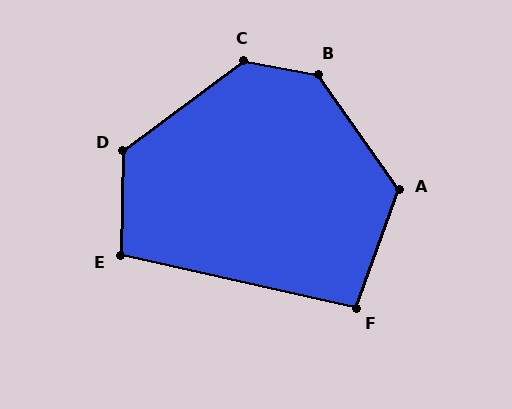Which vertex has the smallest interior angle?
F, at approximately 97 degrees.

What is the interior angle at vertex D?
Approximately 127 degrees (obtuse).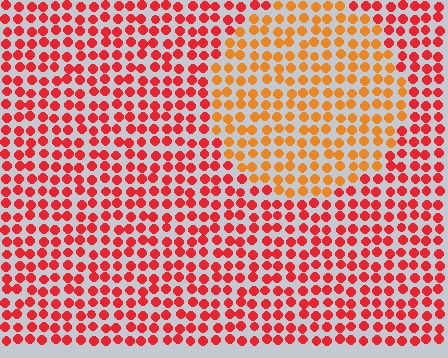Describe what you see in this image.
The image is filled with small red elements in a uniform arrangement. A circle-shaped region is visible where the elements are tinted to a slightly different hue, forming a subtle color boundary.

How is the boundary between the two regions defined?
The boundary is defined purely by a slight shift in hue (about 34 degrees). Spacing, size, and orientation are identical on both sides.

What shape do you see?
I see a circle.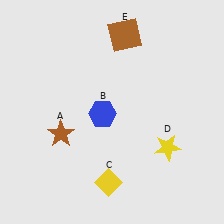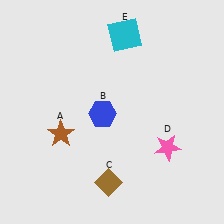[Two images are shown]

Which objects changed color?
C changed from yellow to brown. D changed from yellow to pink. E changed from brown to cyan.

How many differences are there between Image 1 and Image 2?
There are 3 differences between the two images.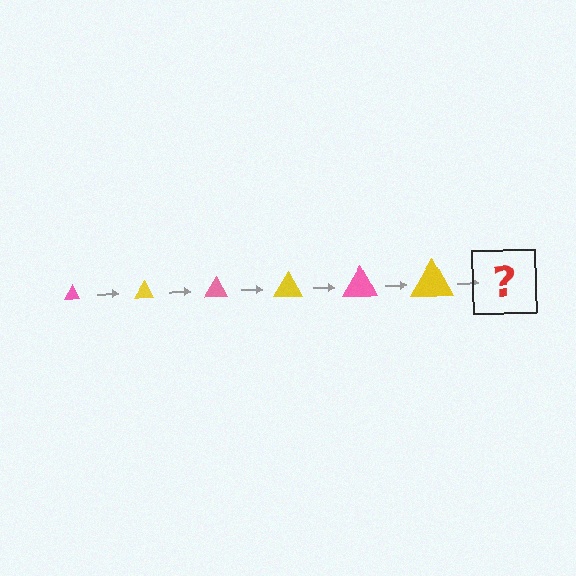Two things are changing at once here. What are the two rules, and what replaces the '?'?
The two rules are that the triangle grows larger each step and the color cycles through pink and yellow. The '?' should be a pink triangle, larger than the previous one.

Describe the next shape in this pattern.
It should be a pink triangle, larger than the previous one.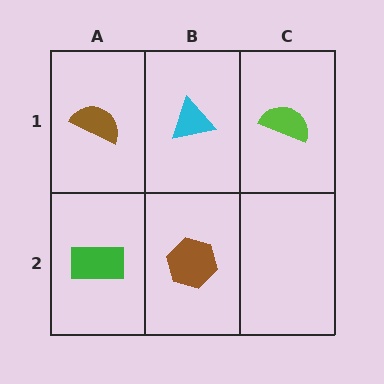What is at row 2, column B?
A brown hexagon.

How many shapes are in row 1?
3 shapes.